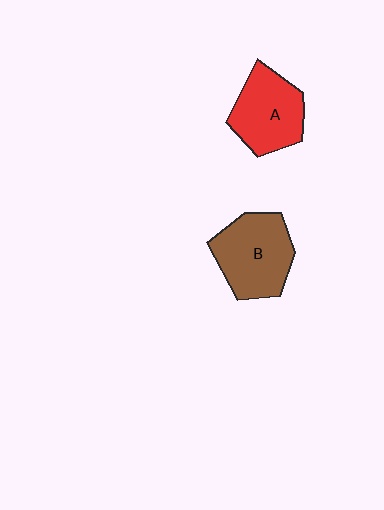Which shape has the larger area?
Shape B (brown).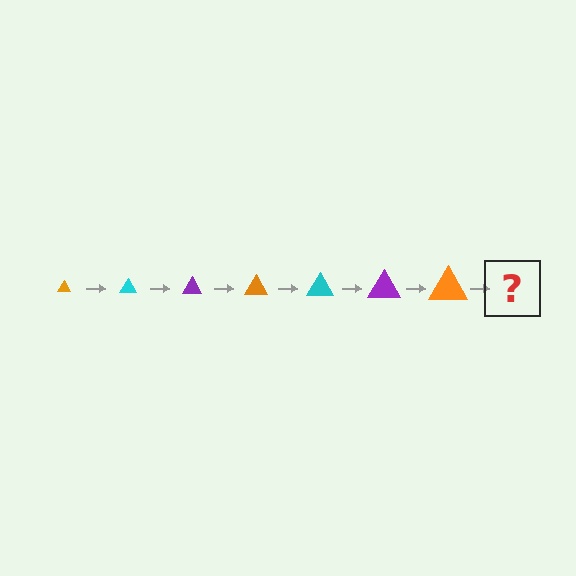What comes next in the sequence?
The next element should be a cyan triangle, larger than the previous one.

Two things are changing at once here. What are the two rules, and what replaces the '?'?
The two rules are that the triangle grows larger each step and the color cycles through orange, cyan, and purple. The '?' should be a cyan triangle, larger than the previous one.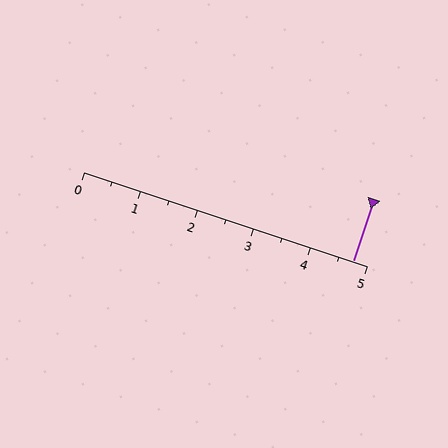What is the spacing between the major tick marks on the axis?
The major ticks are spaced 1 apart.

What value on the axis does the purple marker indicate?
The marker indicates approximately 4.8.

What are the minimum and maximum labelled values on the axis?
The axis runs from 0 to 5.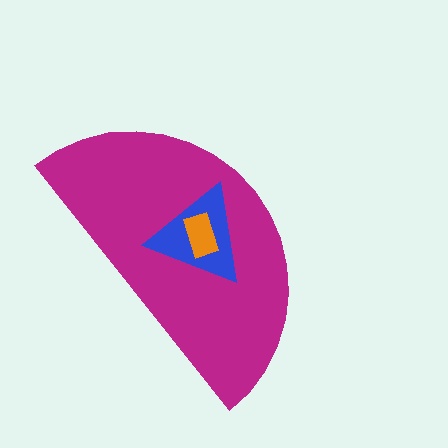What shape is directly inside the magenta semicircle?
The blue triangle.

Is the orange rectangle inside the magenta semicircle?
Yes.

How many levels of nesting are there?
3.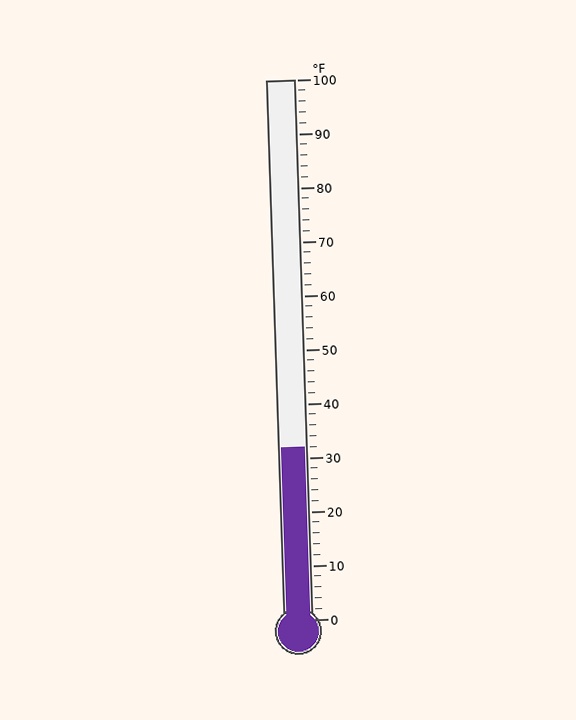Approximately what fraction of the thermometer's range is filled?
The thermometer is filled to approximately 30% of its range.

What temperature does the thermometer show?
The thermometer shows approximately 32°F.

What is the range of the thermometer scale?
The thermometer scale ranges from 0°F to 100°F.